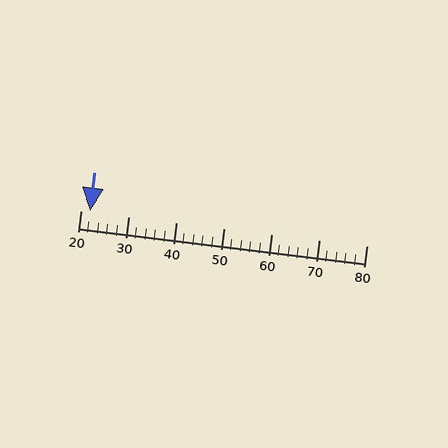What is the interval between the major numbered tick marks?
The major tick marks are spaced 10 units apart.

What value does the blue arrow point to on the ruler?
The blue arrow points to approximately 22.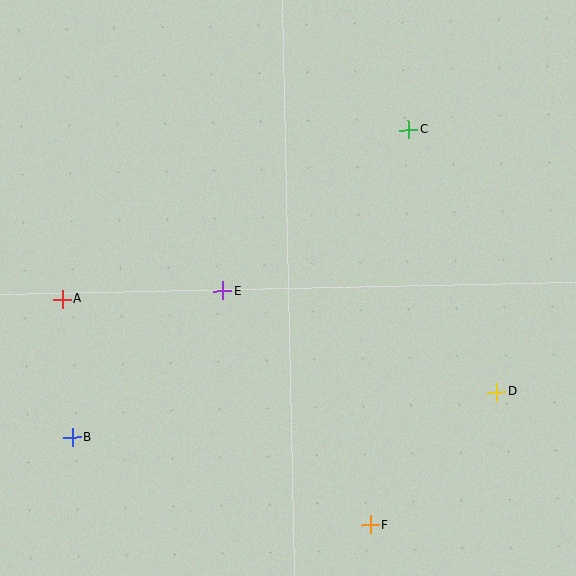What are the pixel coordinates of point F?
Point F is at (370, 525).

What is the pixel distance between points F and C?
The distance between F and C is 397 pixels.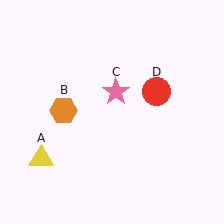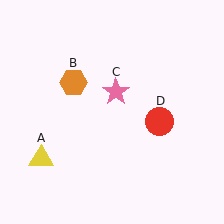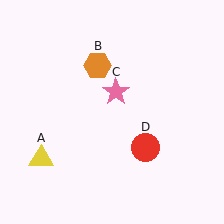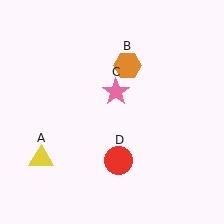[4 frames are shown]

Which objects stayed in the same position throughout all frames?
Yellow triangle (object A) and pink star (object C) remained stationary.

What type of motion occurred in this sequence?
The orange hexagon (object B), red circle (object D) rotated clockwise around the center of the scene.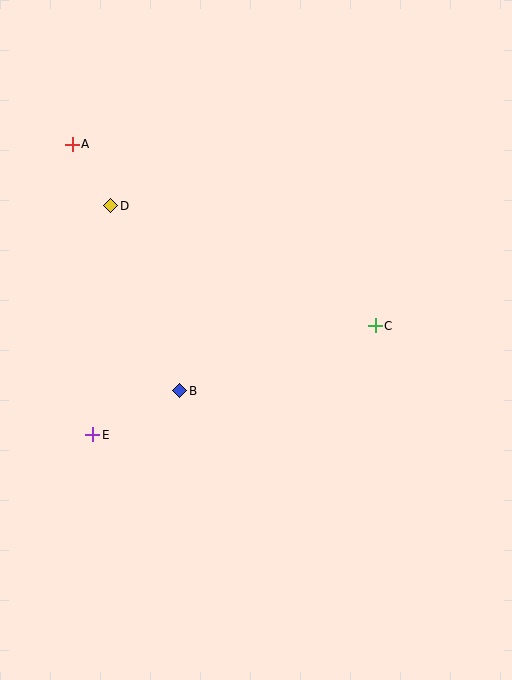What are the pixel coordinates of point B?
Point B is at (180, 391).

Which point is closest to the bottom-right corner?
Point C is closest to the bottom-right corner.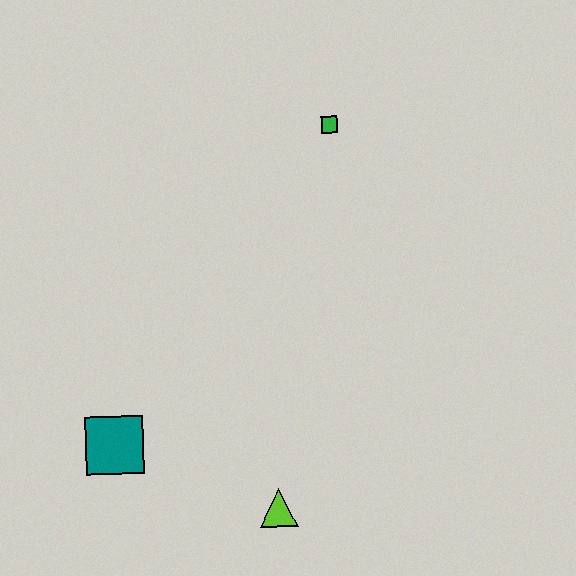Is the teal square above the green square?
No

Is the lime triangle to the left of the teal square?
No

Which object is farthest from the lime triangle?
The green square is farthest from the lime triangle.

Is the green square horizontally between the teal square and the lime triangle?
No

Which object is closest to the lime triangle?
The teal square is closest to the lime triangle.